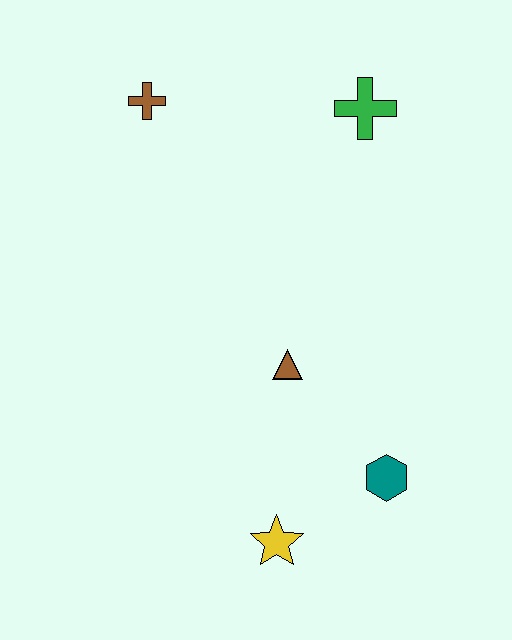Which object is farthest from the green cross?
The yellow star is farthest from the green cross.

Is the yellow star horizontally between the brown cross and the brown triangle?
Yes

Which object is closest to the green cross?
The brown cross is closest to the green cross.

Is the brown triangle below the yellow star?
No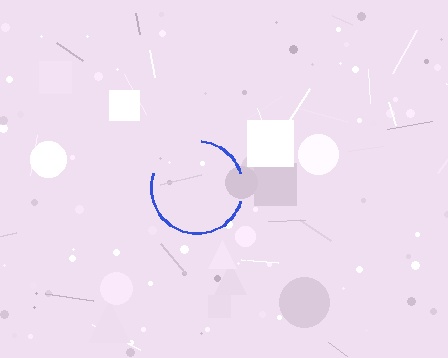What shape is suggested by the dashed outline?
The dashed outline suggests a circle.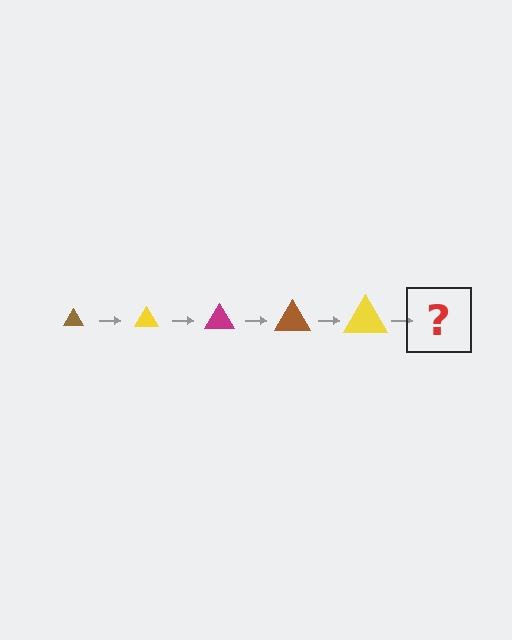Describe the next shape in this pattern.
It should be a magenta triangle, larger than the previous one.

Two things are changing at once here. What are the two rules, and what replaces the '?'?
The two rules are that the triangle grows larger each step and the color cycles through brown, yellow, and magenta. The '?' should be a magenta triangle, larger than the previous one.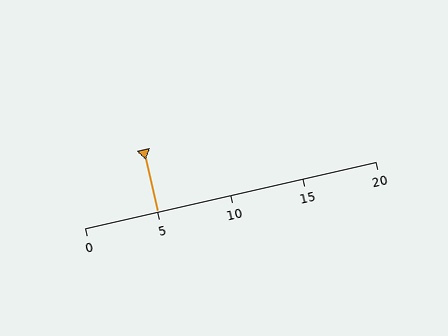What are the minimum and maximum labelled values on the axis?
The axis runs from 0 to 20.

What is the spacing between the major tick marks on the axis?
The major ticks are spaced 5 apart.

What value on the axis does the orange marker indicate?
The marker indicates approximately 5.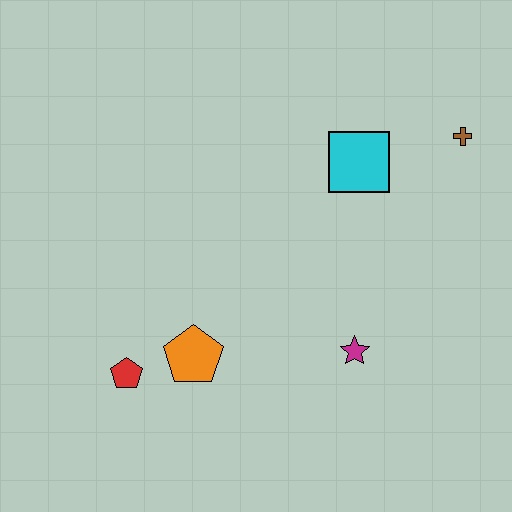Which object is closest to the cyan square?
The brown cross is closest to the cyan square.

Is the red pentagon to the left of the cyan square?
Yes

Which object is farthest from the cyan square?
The red pentagon is farthest from the cyan square.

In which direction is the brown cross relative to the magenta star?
The brown cross is above the magenta star.